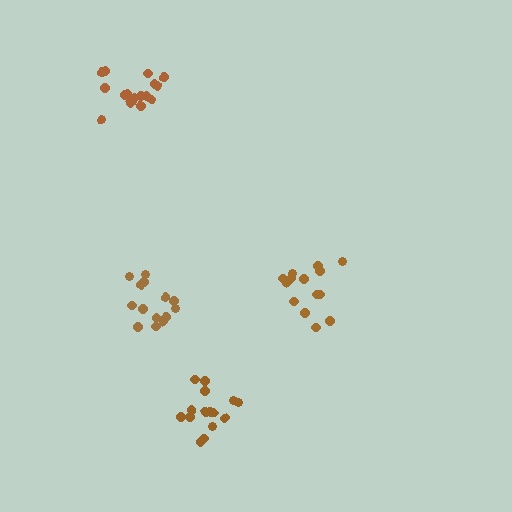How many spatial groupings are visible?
There are 4 spatial groupings.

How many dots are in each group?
Group 1: 17 dots, Group 2: 14 dots, Group 3: 14 dots, Group 4: 15 dots (60 total).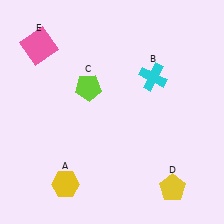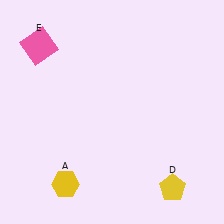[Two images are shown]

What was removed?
The cyan cross (B), the lime pentagon (C) were removed in Image 2.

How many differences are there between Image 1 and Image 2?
There are 2 differences between the two images.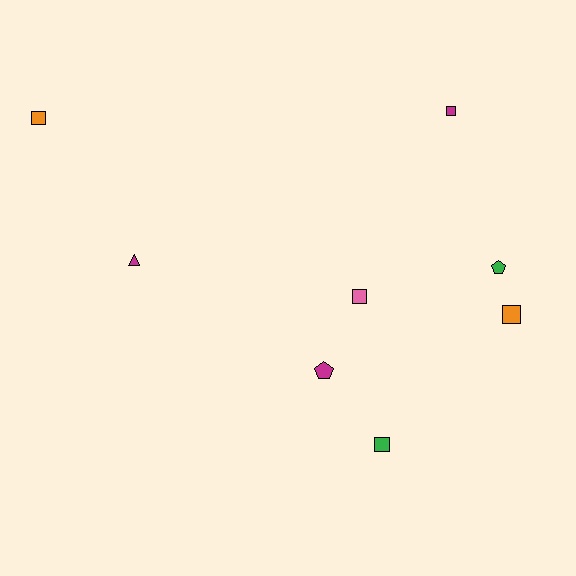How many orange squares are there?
There are 2 orange squares.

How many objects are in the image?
There are 8 objects.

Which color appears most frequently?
Magenta, with 3 objects.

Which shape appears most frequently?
Square, with 5 objects.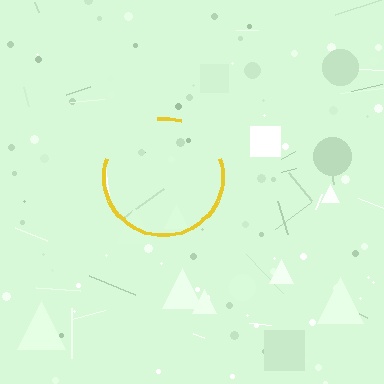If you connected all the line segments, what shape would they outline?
They would outline a circle.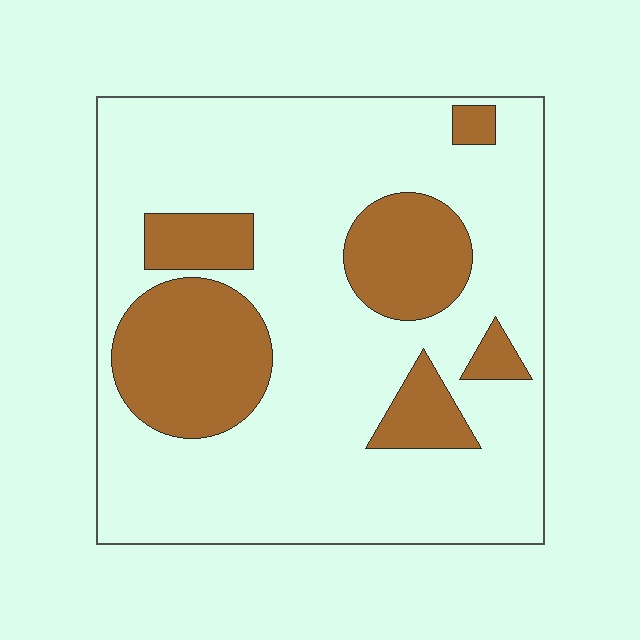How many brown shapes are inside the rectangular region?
6.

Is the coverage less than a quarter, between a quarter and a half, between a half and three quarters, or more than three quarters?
Less than a quarter.